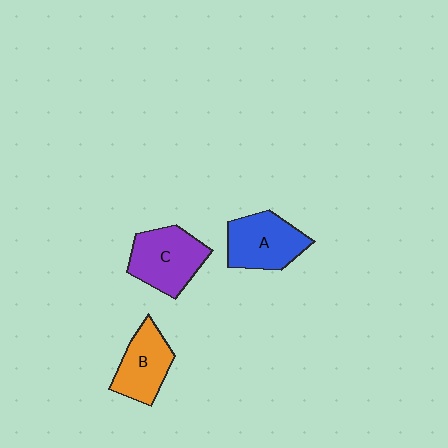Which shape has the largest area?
Shape C (purple).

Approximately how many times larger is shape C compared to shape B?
Approximately 1.2 times.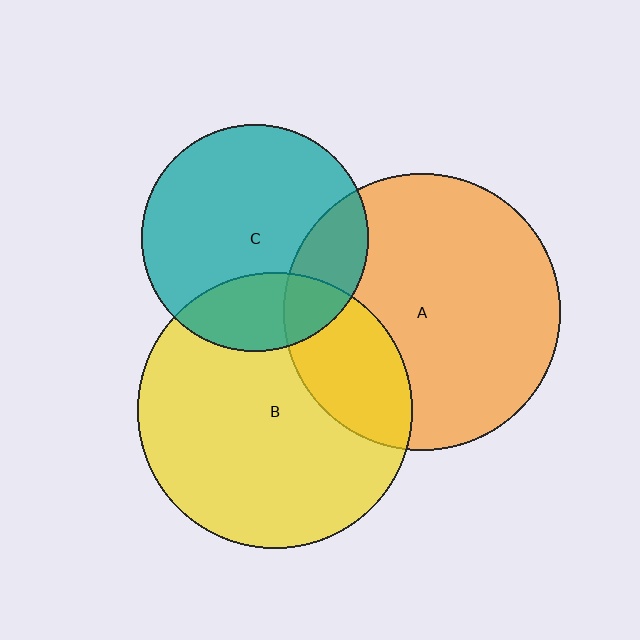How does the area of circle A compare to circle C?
Approximately 1.5 times.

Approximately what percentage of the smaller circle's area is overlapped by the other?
Approximately 25%.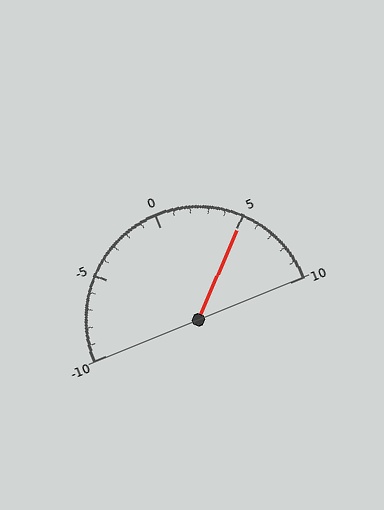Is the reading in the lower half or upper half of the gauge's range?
The reading is in the upper half of the range (-10 to 10).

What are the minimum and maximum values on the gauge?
The gauge ranges from -10 to 10.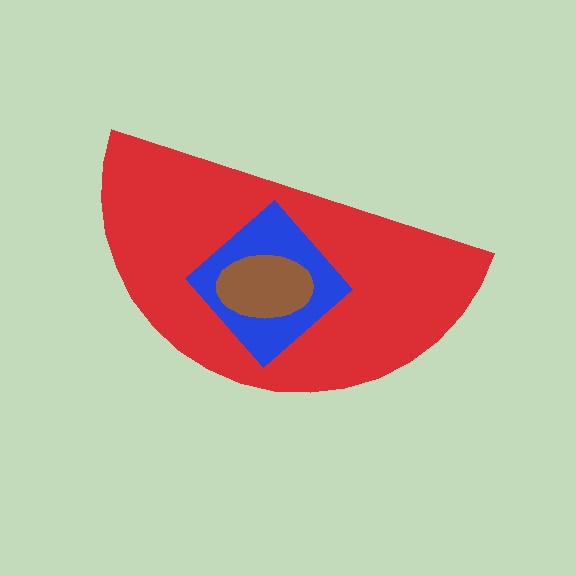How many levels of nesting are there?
3.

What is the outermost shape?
The red semicircle.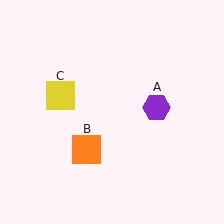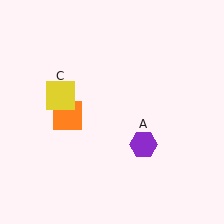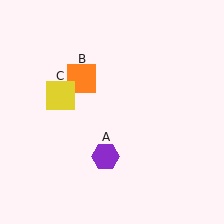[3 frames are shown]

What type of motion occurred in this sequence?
The purple hexagon (object A), orange square (object B) rotated clockwise around the center of the scene.